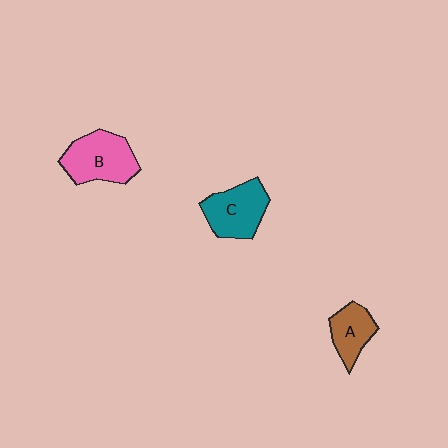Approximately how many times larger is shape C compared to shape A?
Approximately 1.4 times.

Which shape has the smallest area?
Shape A (brown).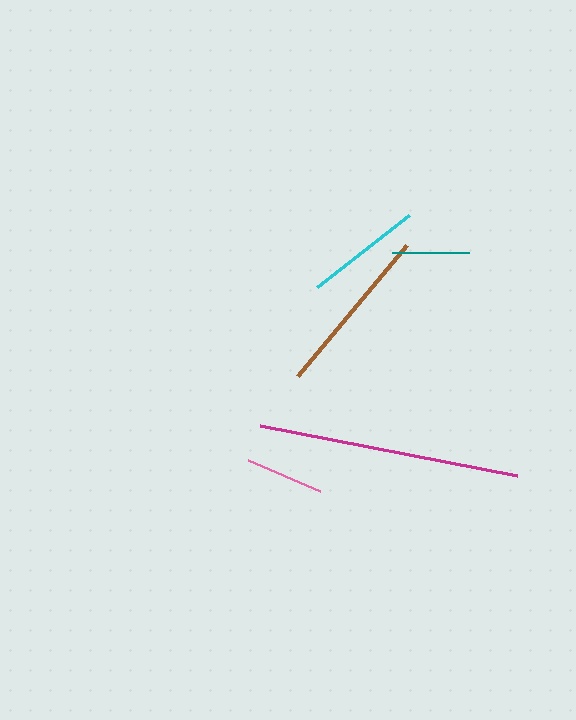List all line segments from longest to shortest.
From longest to shortest: magenta, brown, cyan, pink, teal.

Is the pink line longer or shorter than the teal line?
The pink line is longer than the teal line.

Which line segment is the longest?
The magenta line is the longest at approximately 261 pixels.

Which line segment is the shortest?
The teal line is the shortest at approximately 77 pixels.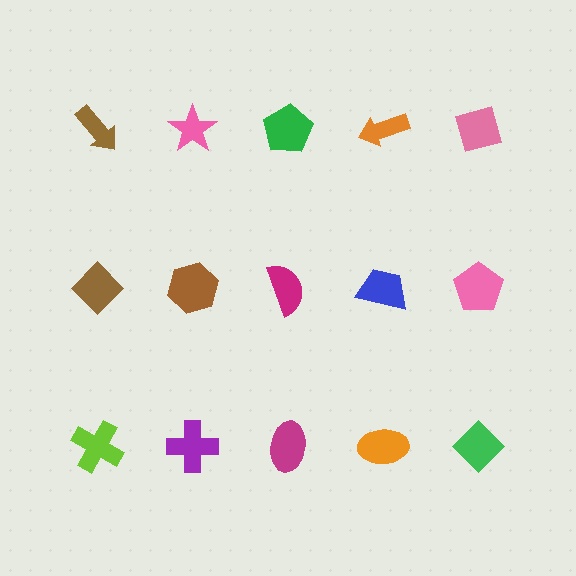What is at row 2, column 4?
A blue trapezoid.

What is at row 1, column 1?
A brown arrow.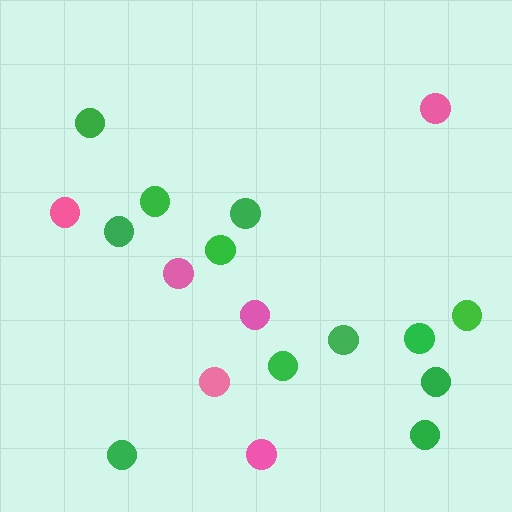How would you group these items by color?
There are 2 groups: one group of green circles (12) and one group of pink circles (6).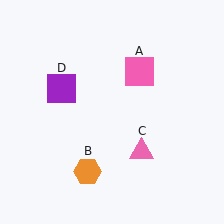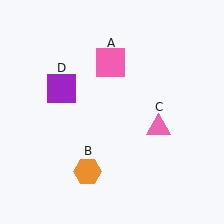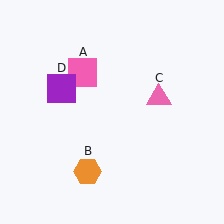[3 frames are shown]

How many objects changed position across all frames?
2 objects changed position: pink square (object A), pink triangle (object C).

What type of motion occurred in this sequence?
The pink square (object A), pink triangle (object C) rotated counterclockwise around the center of the scene.